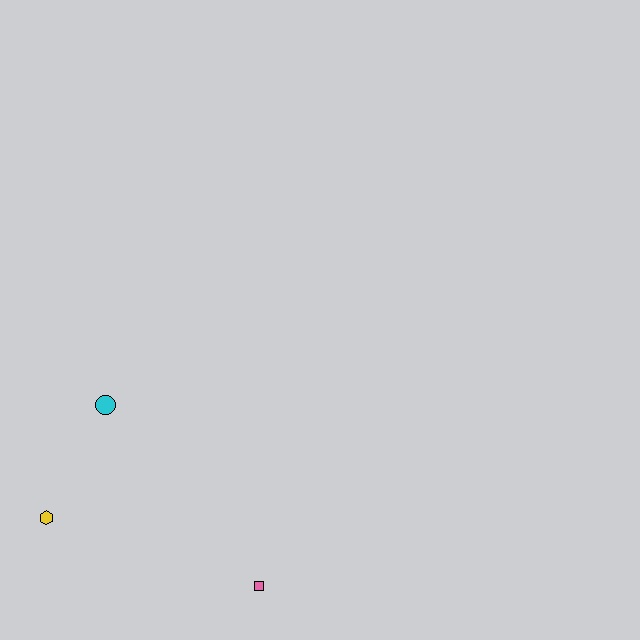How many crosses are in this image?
There are no crosses.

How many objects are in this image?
There are 3 objects.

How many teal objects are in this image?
There are no teal objects.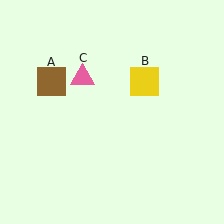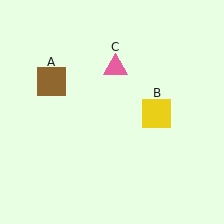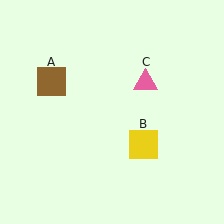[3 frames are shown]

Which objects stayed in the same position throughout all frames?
Brown square (object A) remained stationary.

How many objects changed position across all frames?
2 objects changed position: yellow square (object B), pink triangle (object C).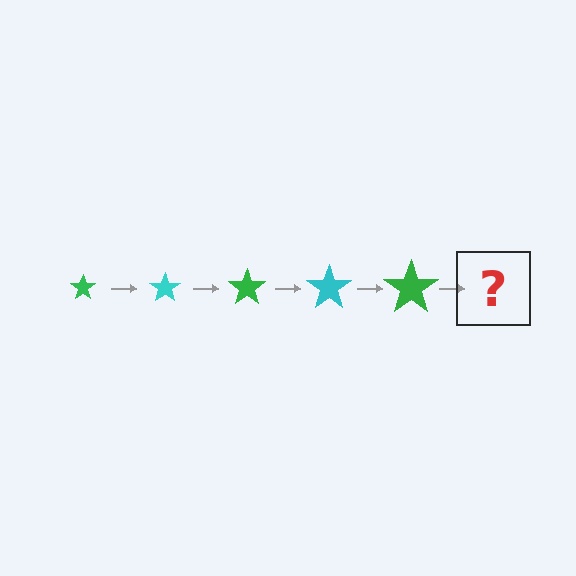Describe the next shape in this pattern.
It should be a cyan star, larger than the previous one.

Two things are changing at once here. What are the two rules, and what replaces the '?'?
The two rules are that the star grows larger each step and the color cycles through green and cyan. The '?' should be a cyan star, larger than the previous one.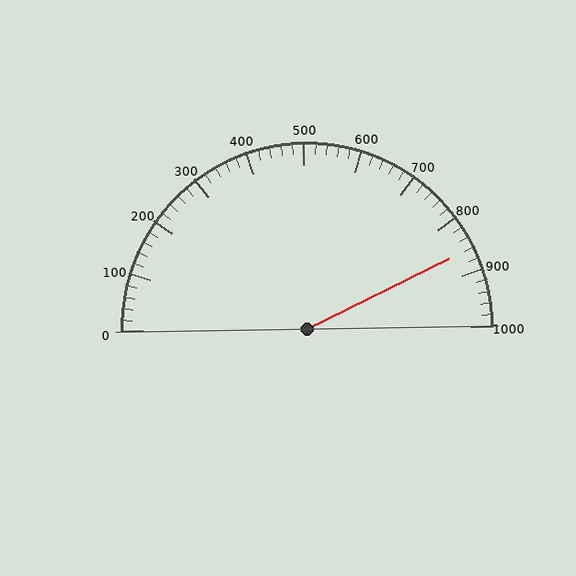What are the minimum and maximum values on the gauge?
The gauge ranges from 0 to 1000.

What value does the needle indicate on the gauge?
The needle indicates approximately 860.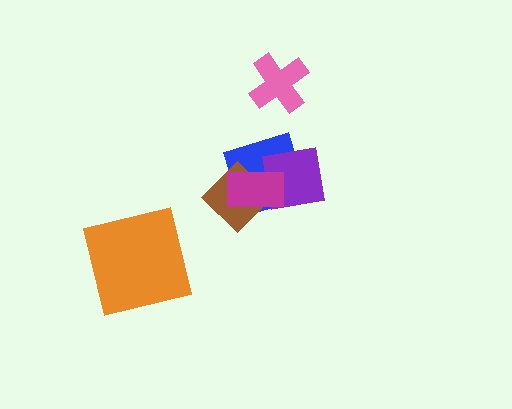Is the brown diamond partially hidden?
Yes, it is partially covered by another shape.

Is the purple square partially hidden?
Yes, it is partially covered by another shape.